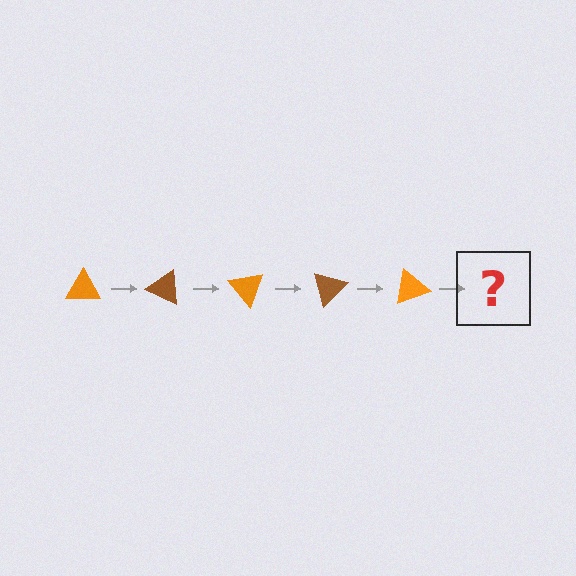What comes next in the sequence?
The next element should be a brown triangle, rotated 125 degrees from the start.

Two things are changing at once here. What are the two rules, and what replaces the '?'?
The two rules are that it rotates 25 degrees each step and the color cycles through orange and brown. The '?' should be a brown triangle, rotated 125 degrees from the start.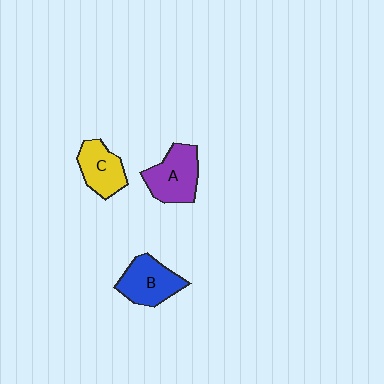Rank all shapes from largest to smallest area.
From largest to smallest: A (purple), B (blue), C (yellow).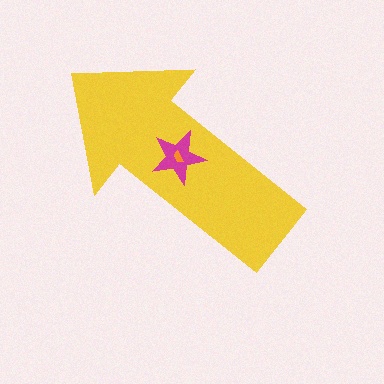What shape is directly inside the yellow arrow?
The magenta star.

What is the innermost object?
The orange semicircle.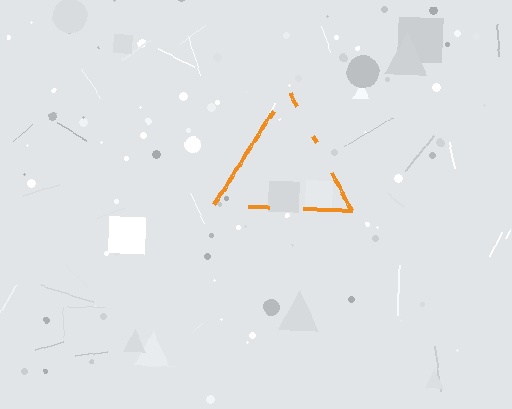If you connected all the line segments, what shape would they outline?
They would outline a triangle.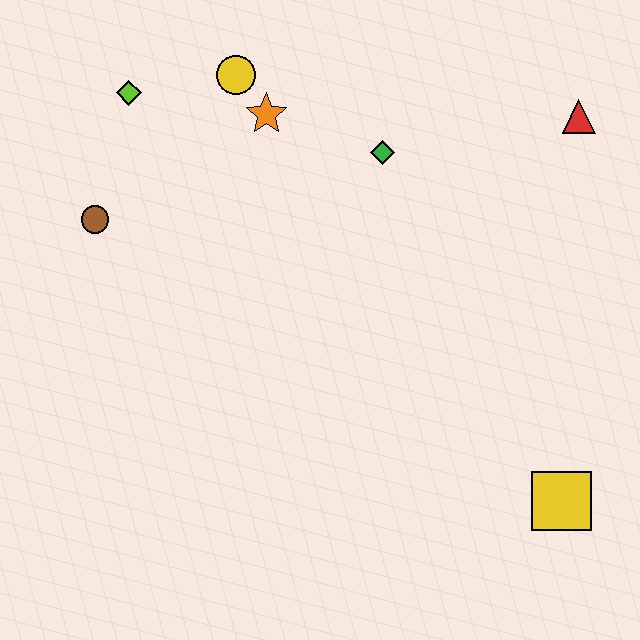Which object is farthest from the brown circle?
The yellow square is farthest from the brown circle.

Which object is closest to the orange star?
The yellow circle is closest to the orange star.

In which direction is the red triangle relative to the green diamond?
The red triangle is to the right of the green diamond.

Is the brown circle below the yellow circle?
Yes